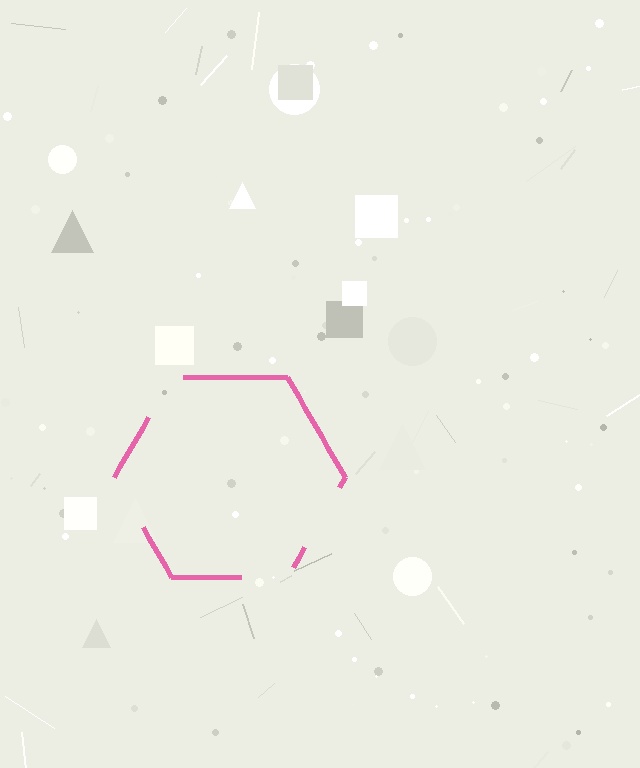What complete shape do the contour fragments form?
The contour fragments form a hexagon.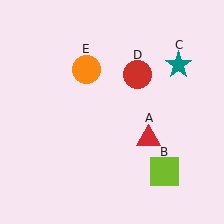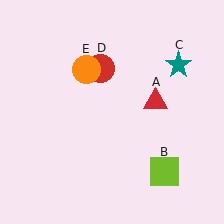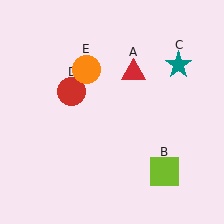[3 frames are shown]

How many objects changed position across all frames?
2 objects changed position: red triangle (object A), red circle (object D).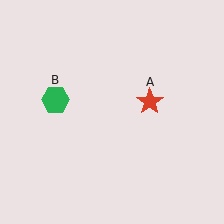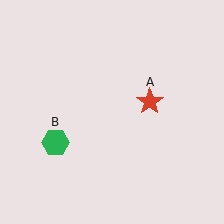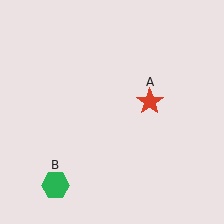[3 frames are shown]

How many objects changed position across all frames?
1 object changed position: green hexagon (object B).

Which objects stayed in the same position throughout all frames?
Red star (object A) remained stationary.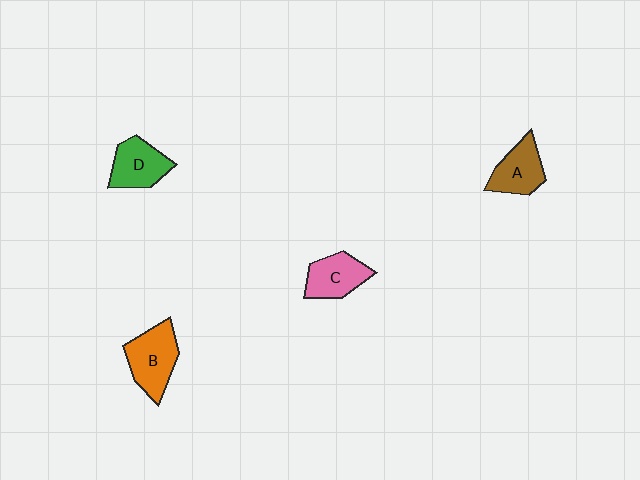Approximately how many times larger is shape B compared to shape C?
Approximately 1.2 times.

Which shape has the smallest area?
Shape A (brown).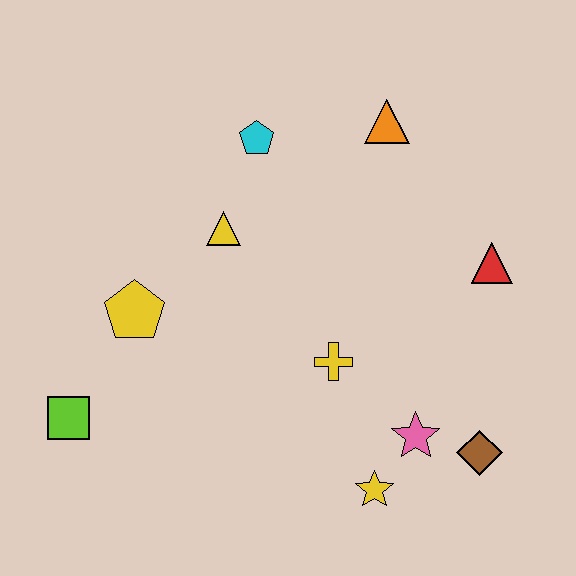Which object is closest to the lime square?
The yellow pentagon is closest to the lime square.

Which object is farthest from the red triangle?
The lime square is farthest from the red triangle.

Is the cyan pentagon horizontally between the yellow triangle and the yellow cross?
Yes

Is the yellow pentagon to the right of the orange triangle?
No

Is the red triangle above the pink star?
Yes